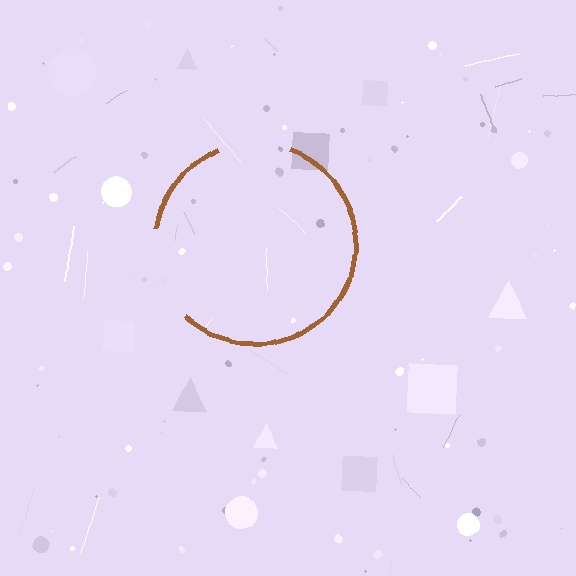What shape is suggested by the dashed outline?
The dashed outline suggests a circle.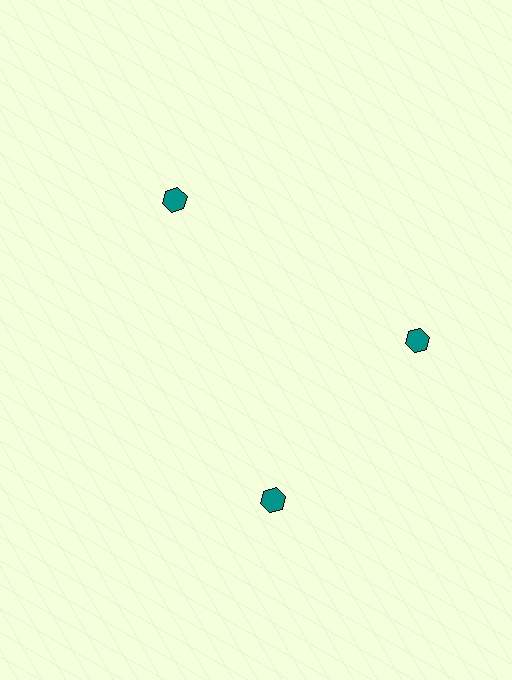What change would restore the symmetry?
The symmetry would be restored by rotating it back into even spacing with its neighbors so that all 3 hexagons sit at equal angles and equal distance from the center.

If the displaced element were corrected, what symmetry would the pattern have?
It would have 3-fold rotational symmetry — the pattern would map onto itself every 120 degrees.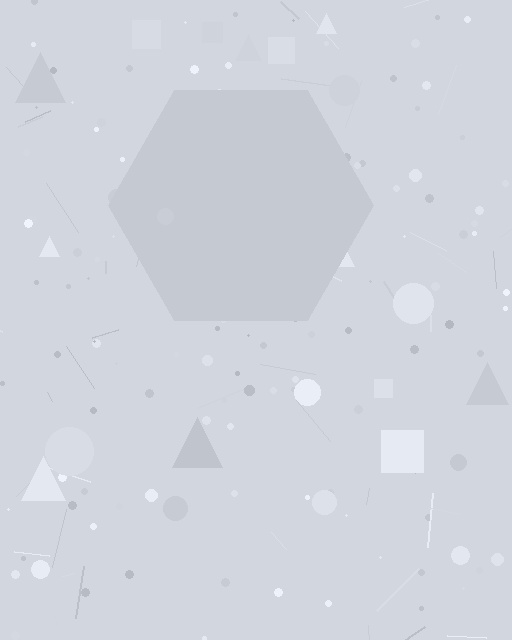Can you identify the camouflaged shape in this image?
The camouflaged shape is a hexagon.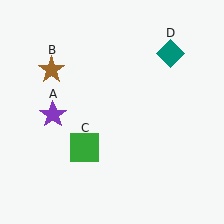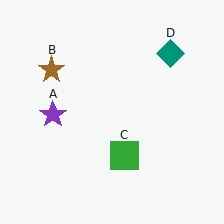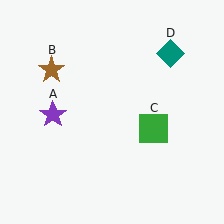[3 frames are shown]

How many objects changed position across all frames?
1 object changed position: green square (object C).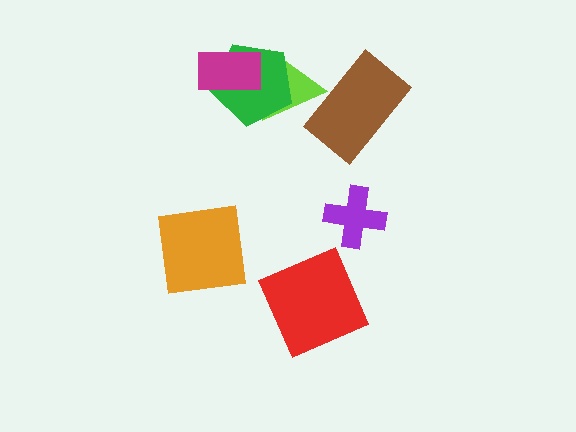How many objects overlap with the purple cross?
0 objects overlap with the purple cross.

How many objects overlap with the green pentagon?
2 objects overlap with the green pentagon.